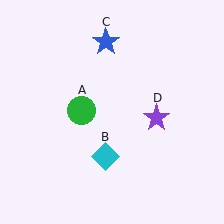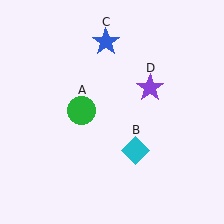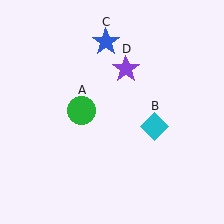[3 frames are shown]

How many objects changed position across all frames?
2 objects changed position: cyan diamond (object B), purple star (object D).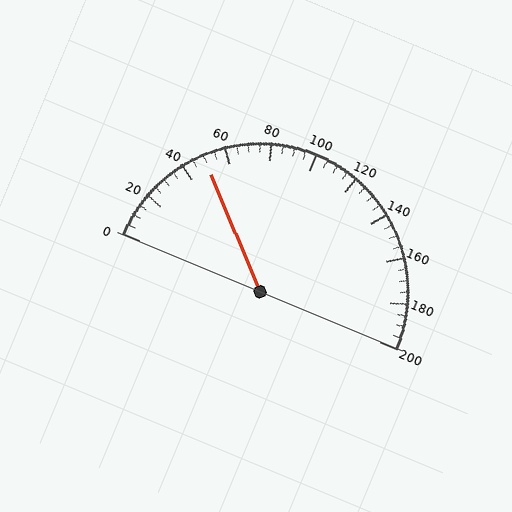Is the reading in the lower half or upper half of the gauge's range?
The reading is in the lower half of the range (0 to 200).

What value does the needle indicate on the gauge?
The needle indicates approximately 50.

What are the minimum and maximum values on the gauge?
The gauge ranges from 0 to 200.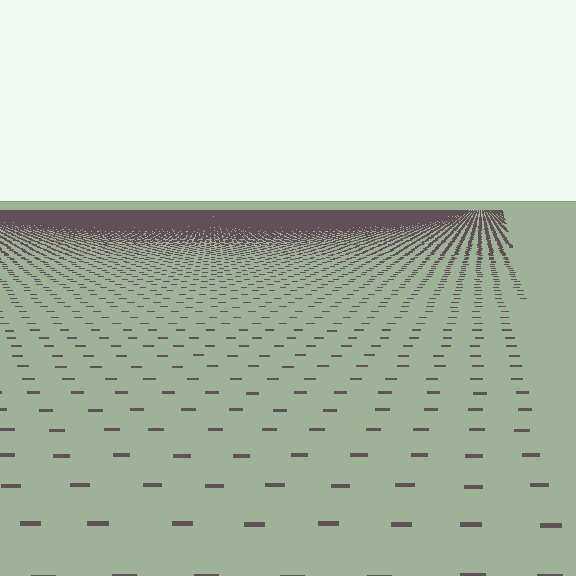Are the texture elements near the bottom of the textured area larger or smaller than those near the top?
Larger. Near the bottom, elements are closer to the viewer and appear at a bigger on-screen size.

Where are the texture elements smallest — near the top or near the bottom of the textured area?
Near the top.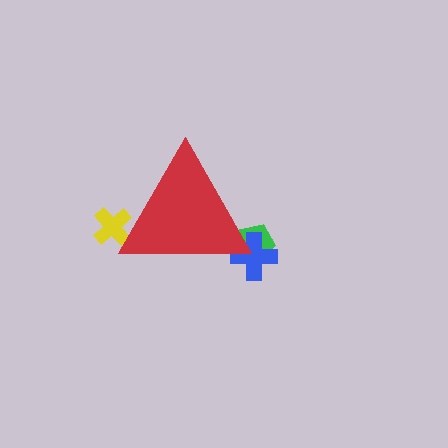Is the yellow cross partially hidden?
Yes, the yellow cross is partially hidden behind the red triangle.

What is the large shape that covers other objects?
A red triangle.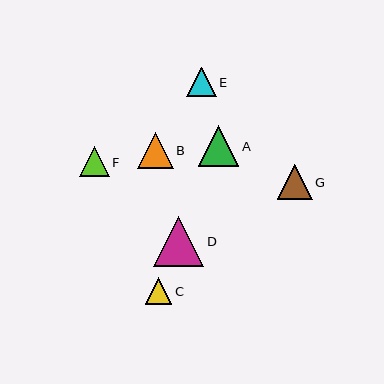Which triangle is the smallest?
Triangle C is the smallest with a size of approximately 26 pixels.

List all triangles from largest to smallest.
From largest to smallest: D, A, B, G, F, E, C.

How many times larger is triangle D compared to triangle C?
Triangle D is approximately 1.9 times the size of triangle C.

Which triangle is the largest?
Triangle D is the largest with a size of approximately 50 pixels.